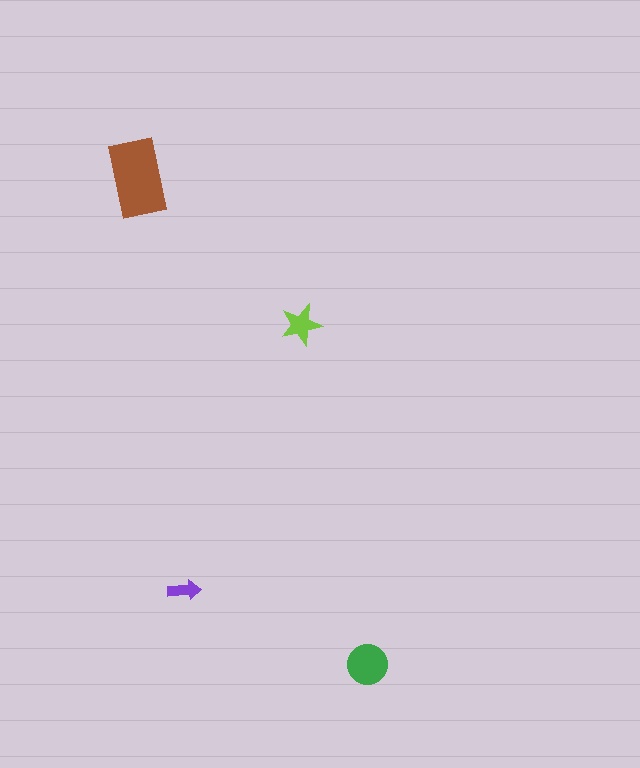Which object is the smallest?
The purple arrow.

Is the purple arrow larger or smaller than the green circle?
Smaller.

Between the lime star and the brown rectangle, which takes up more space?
The brown rectangle.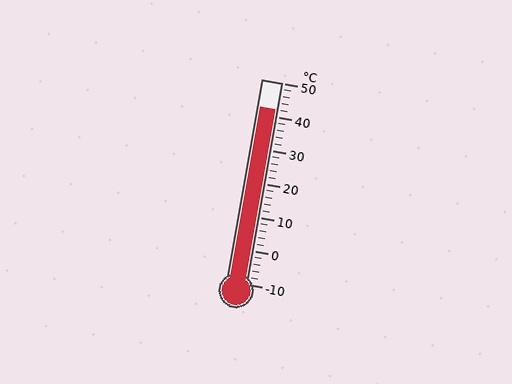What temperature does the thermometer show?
The thermometer shows approximately 42°C.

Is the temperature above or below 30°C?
The temperature is above 30°C.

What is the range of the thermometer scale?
The thermometer scale ranges from -10°C to 50°C.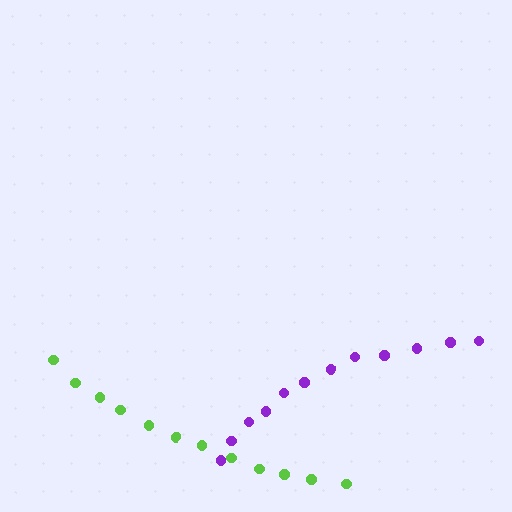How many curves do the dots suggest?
There are 2 distinct paths.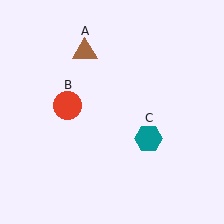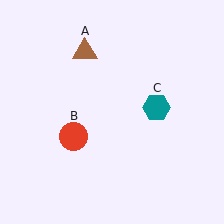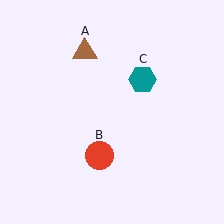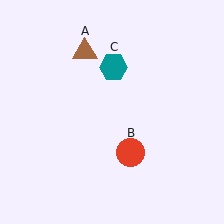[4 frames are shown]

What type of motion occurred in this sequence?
The red circle (object B), teal hexagon (object C) rotated counterclockwise around the center of the scene.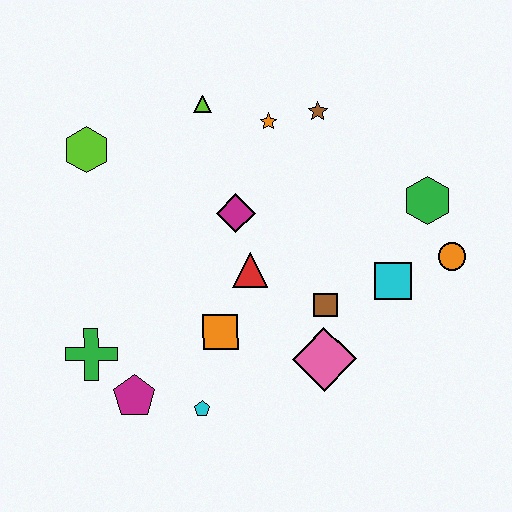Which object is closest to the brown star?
The orange star is closest to the brown star.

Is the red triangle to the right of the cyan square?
No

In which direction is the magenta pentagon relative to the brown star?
The magenta pentagon is below the brown star.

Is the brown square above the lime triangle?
No